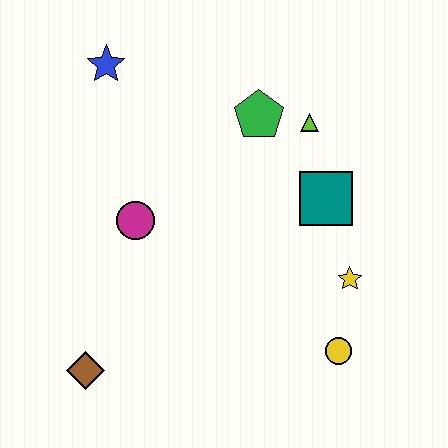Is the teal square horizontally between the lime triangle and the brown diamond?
No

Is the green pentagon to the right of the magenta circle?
Yes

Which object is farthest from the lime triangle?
The brown diamond is farthest from the lime triangle.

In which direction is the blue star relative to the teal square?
The blue star is to the left of the teal square.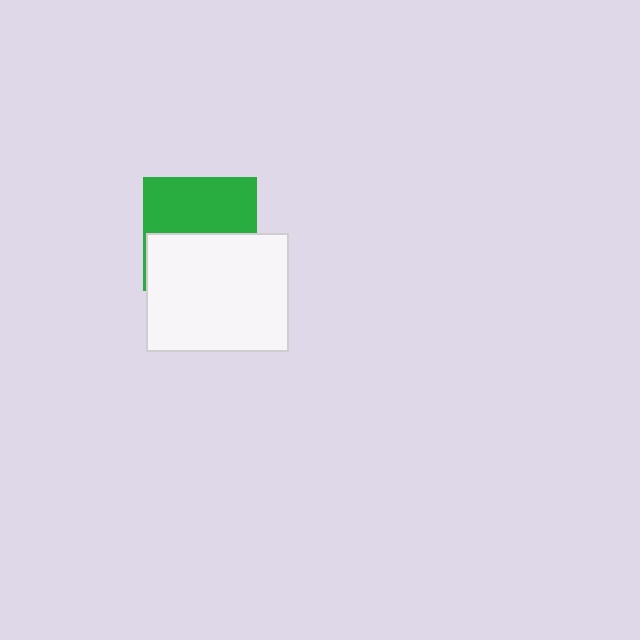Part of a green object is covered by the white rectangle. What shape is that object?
It is a square.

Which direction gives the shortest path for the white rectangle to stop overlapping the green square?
Moving down gives the shortest separation.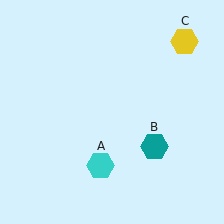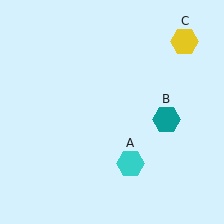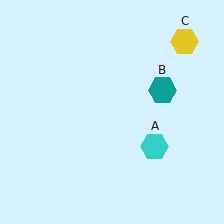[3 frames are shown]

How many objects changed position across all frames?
2 objects changed position: cyan hexagon (object A), teal hexagon (object B).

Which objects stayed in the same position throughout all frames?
Yellow hexagon (object C) remained stationary.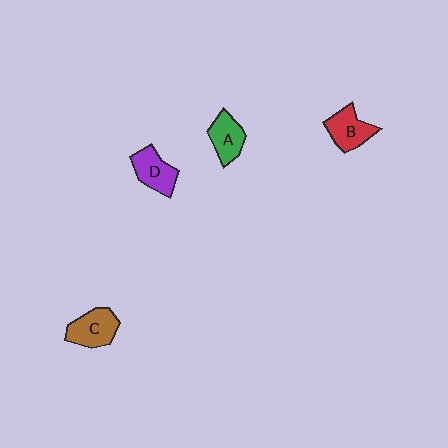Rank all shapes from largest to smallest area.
From largest to smallest: C (brown), B (red), D (purple), A (green).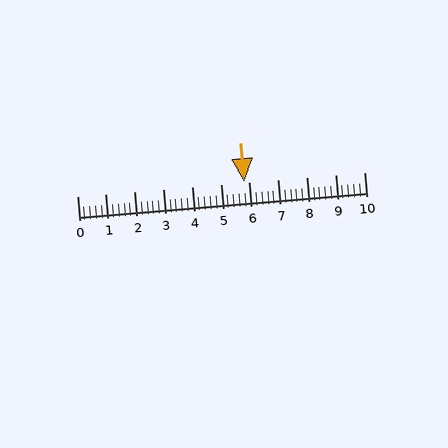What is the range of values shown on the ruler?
The ruler shows values from 0 to 10.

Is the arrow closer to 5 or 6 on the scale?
The arrow is closer to 6.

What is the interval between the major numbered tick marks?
The major tick marks are spaced 1 units apart.